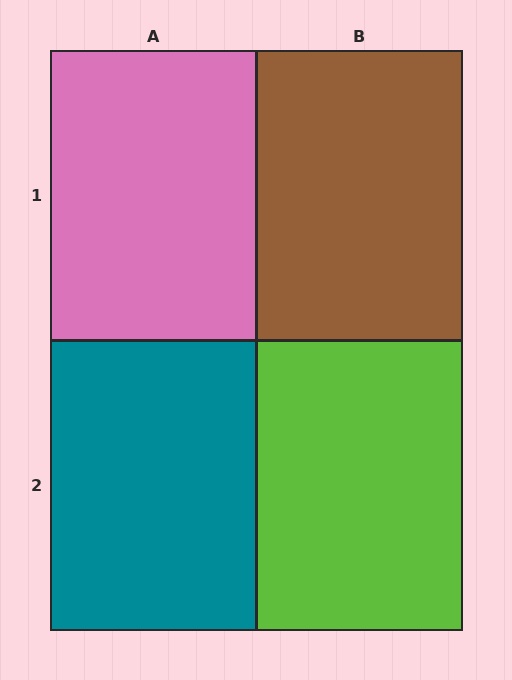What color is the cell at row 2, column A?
Teal.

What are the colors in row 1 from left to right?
Pink, brown.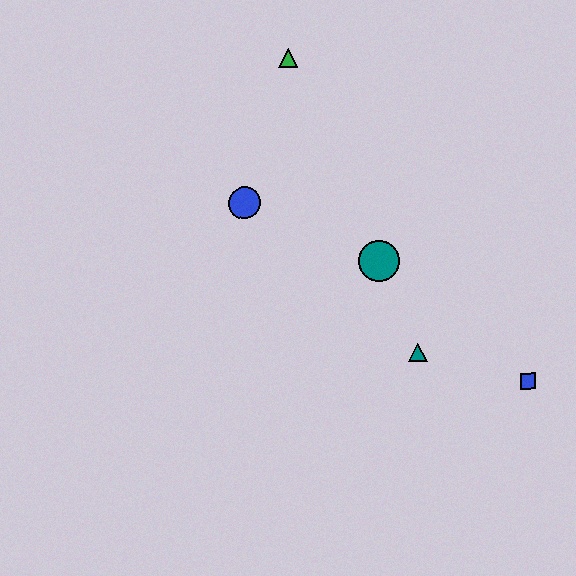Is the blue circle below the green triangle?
Yes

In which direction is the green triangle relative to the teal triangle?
The green triangle is above the teal triangle.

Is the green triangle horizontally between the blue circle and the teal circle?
Yes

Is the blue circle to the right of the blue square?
No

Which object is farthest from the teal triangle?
The green triangle is farthest from the teal triangle.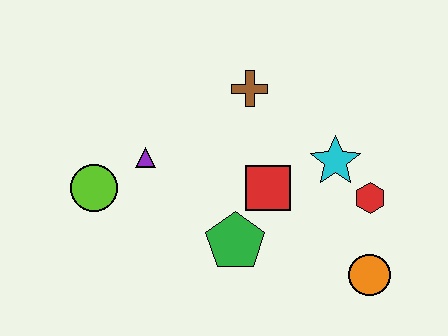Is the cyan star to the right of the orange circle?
No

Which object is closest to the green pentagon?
The red square is closest to the green pentagon.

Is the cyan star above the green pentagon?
Yes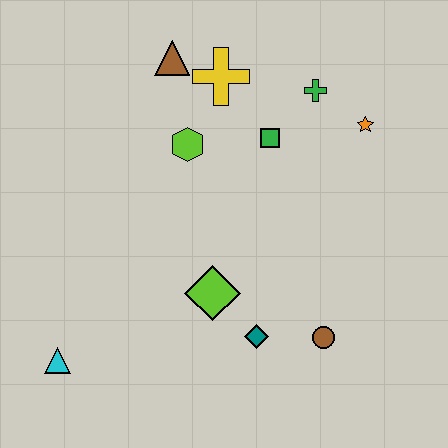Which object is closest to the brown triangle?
The yellow cross is closest to the brown triangle.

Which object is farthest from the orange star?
The cyan triangle is farthest from the orange star.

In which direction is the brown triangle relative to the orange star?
The brown triangle is to the left of the orange star.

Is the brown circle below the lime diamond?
Yes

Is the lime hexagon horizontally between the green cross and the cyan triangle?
Yes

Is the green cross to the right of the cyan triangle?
Yes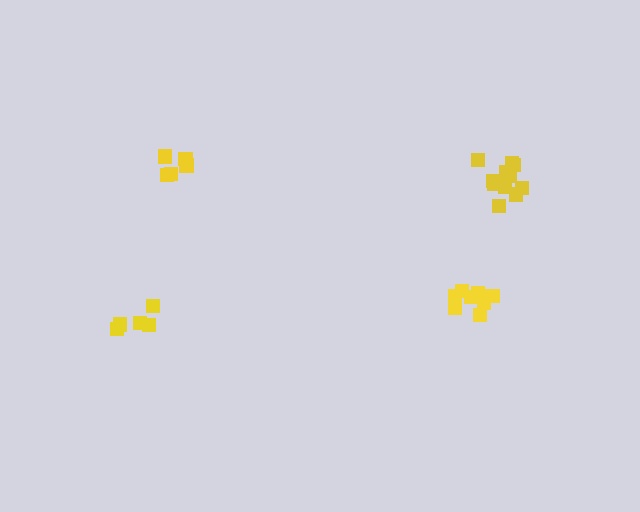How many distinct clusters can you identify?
There are 4 distinct clusters.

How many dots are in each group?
Group 1: 5 dots, Group 2: 11 dots, Group 3: 9 dots, Group 4: 5 dots (30 total).